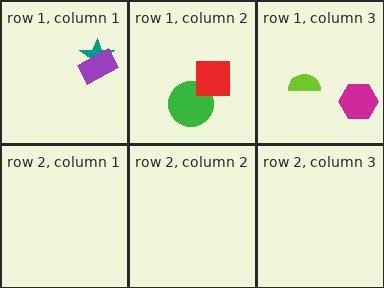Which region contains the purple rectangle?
The row 1, column 1 region.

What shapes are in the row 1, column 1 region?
The teal star, the purple rectangle.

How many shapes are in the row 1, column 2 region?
2.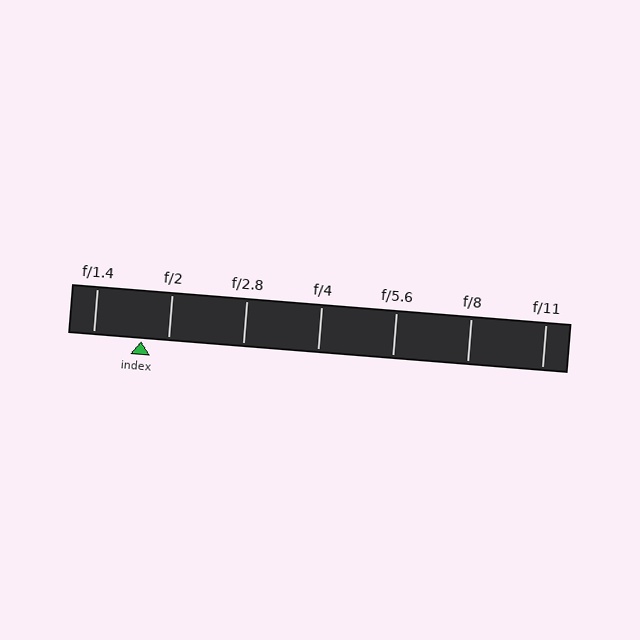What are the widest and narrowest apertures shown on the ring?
The widest aperture shown is f/1.4 and the narrowest is f/11.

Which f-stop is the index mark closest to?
The index mark is closest to f/2.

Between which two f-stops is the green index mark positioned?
The index mark is between f/1.4 and f/2.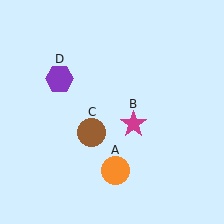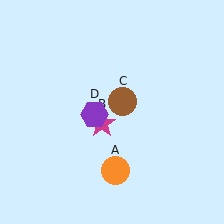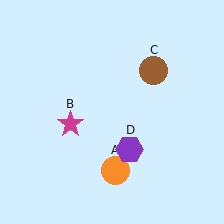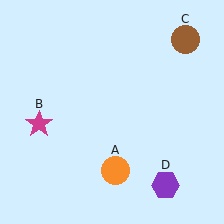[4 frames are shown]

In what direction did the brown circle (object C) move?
The brown circle (object C) moved up and to the right.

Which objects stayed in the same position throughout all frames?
Orange circle (object A) remained stationary.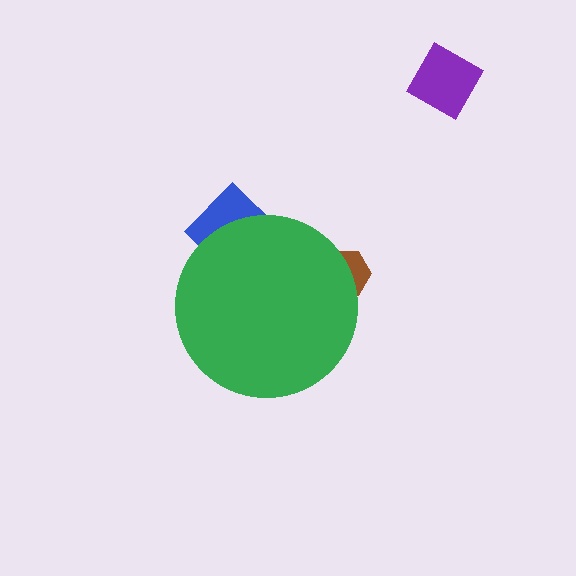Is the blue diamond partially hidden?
Yes, the blue diamond is partially hidden behind the green circle.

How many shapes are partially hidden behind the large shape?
2 shapes are partially hidden.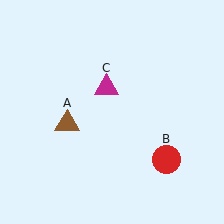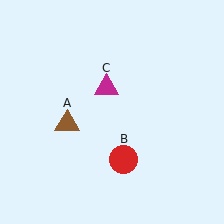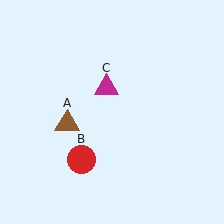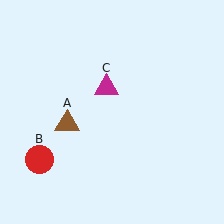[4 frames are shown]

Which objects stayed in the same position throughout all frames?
Brown triangle (object A) and magenta triangle (object C) remained stationary.